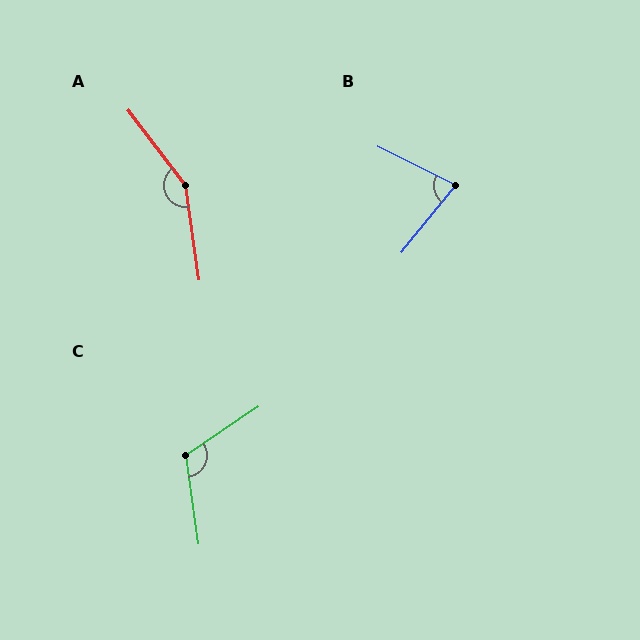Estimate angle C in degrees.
Approximately 116 degrees.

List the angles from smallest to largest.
B (78°), C (116°), A (151°).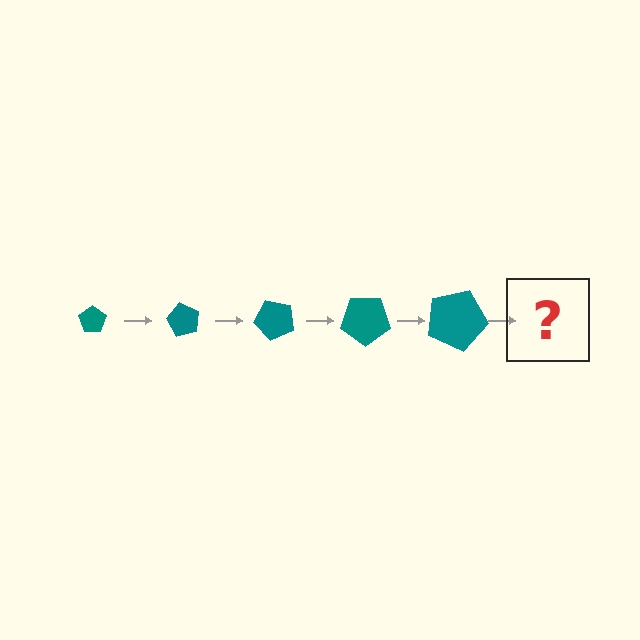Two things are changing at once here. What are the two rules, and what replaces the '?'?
The two rules are that the pentagon grows larger each step and it rotates 60 degrees each step. The '?' should be a pentagon, larger than the previous one and rotated 300 degrees from the start.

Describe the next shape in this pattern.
It should be a pentagon, larger than the previous one and rotated 300 degrees from the start.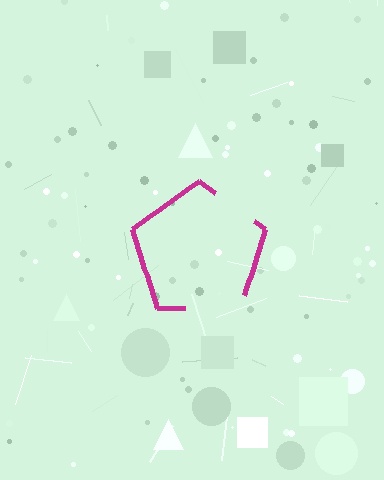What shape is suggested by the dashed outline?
The dashed outline suggests a pentagon.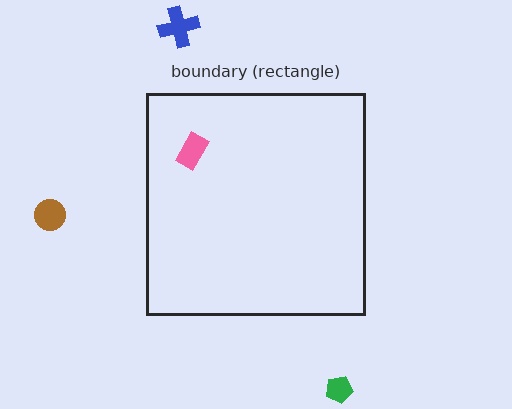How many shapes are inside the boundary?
1 inside, 3 outside.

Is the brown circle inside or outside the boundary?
Outside.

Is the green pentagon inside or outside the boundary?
Outside.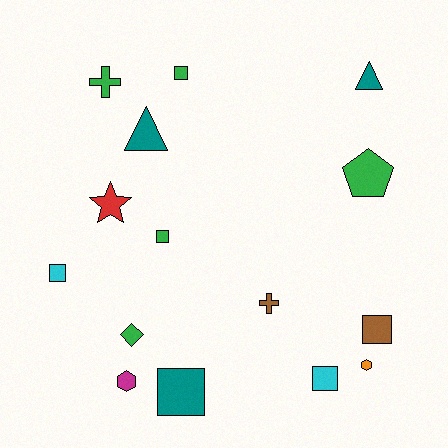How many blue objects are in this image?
There are no blue objects.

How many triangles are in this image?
There are 2 triangles.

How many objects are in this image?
There are 15 objects.